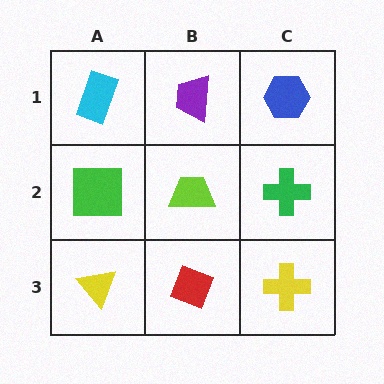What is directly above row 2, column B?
A purple trapezoid.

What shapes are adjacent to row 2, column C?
A blue hexagon (row 1, column C), a yellow cross (row 3, column C), a lime trapezoid (row 2, column B).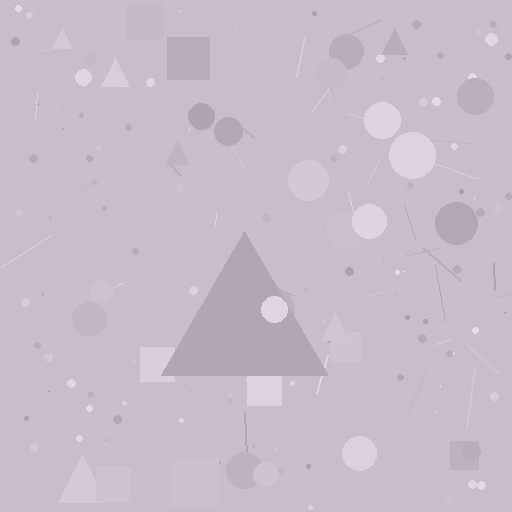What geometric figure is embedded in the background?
A triangle is embedded in the background.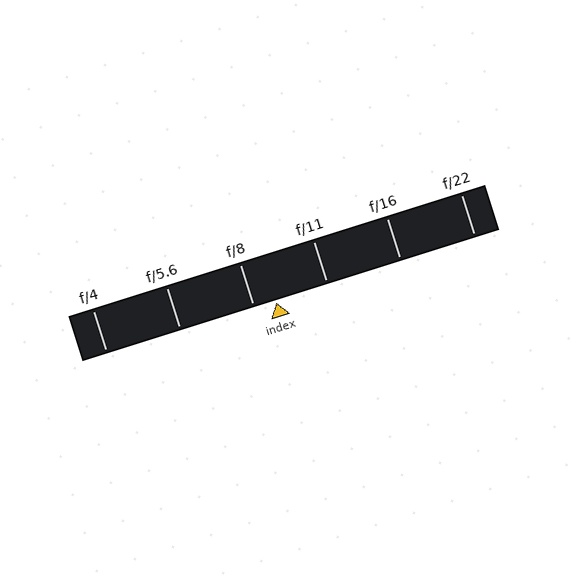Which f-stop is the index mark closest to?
The index mark is closest to f/8.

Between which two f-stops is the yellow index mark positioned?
The index mark is between f/8 and f/11.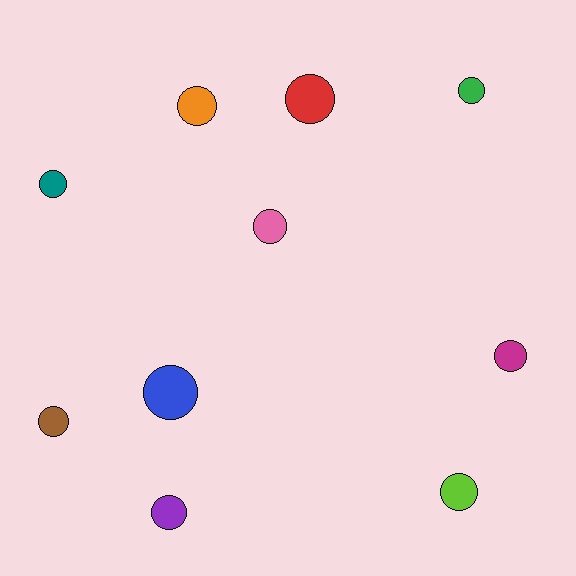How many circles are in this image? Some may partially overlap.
There are 10 circles.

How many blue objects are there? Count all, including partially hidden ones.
There is 1 blue object.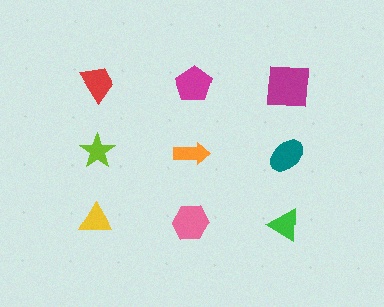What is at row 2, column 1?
A lime star.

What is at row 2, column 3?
A teal ellipse.